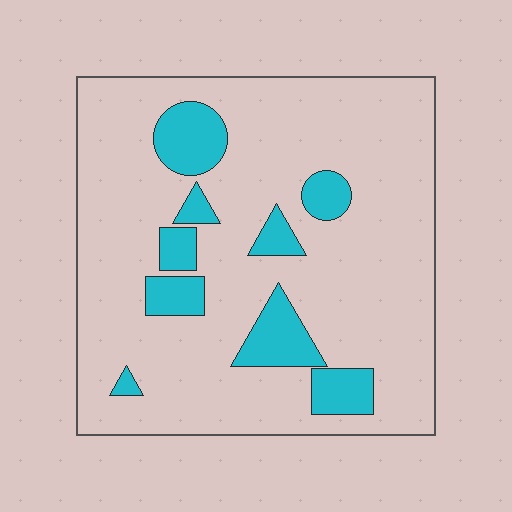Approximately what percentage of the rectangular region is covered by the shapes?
Approximately 15%.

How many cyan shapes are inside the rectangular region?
9.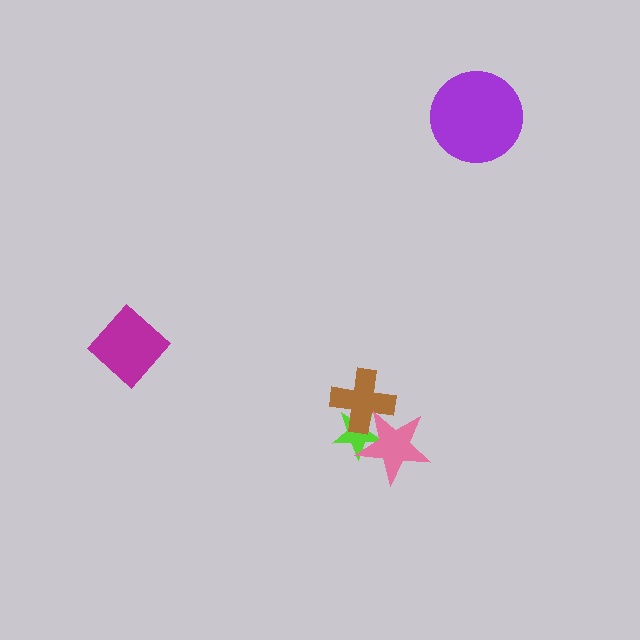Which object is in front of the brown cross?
The pink star is in front of the brown cross.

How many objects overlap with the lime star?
2 objects overlap with the lime star.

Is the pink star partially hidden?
No, no other shape covers it.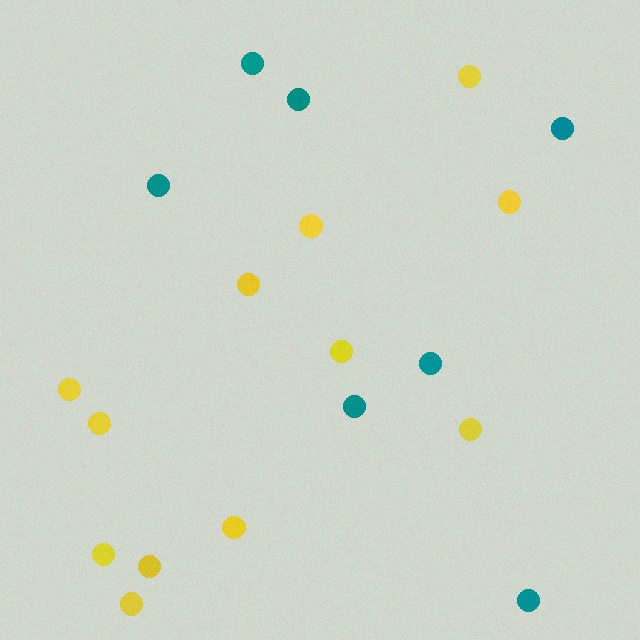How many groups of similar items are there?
There are 2 groups: one group of yellow circles (12) and one group of teal circles (7).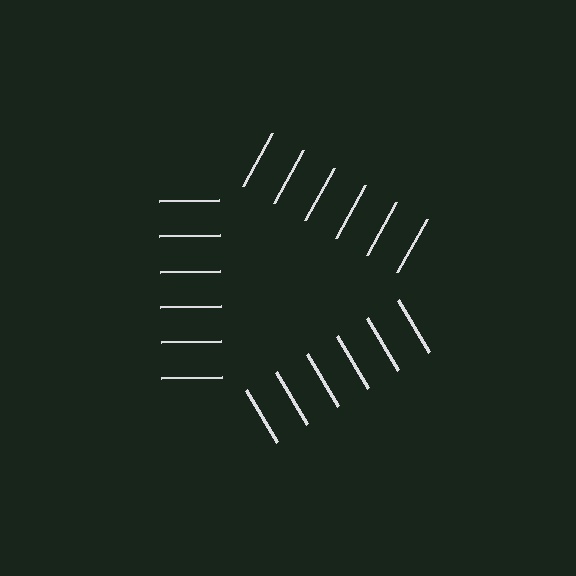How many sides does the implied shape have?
3 sides — the line-ends trace a triangle.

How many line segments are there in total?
18 — 6 along each of the 3 edges.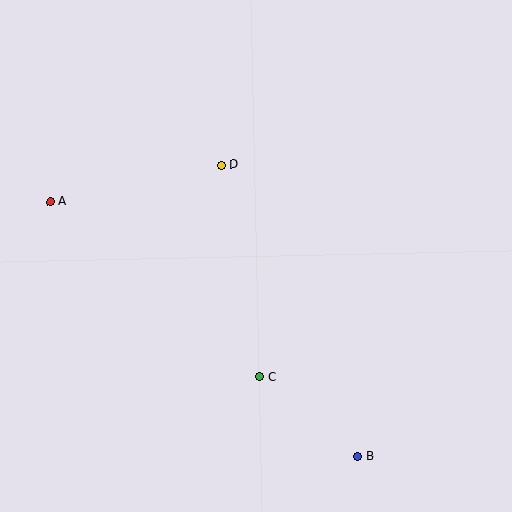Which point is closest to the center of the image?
Point D at (221, 165) is closest to the center.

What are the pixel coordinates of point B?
Point B is at (358, 456).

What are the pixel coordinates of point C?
Point C is at (259, 377).